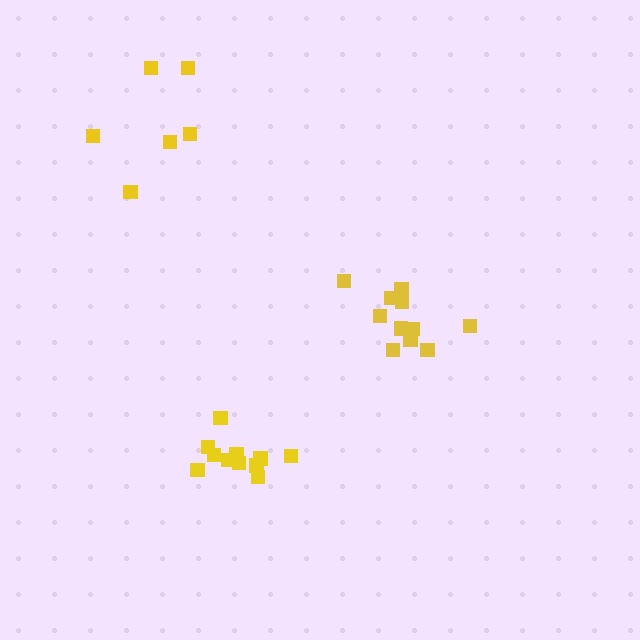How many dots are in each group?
Group 1: 6 dots, Group 2: 11 dots, Group 3: 11 dots (28 total).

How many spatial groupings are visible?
There are 3 spatial groupings.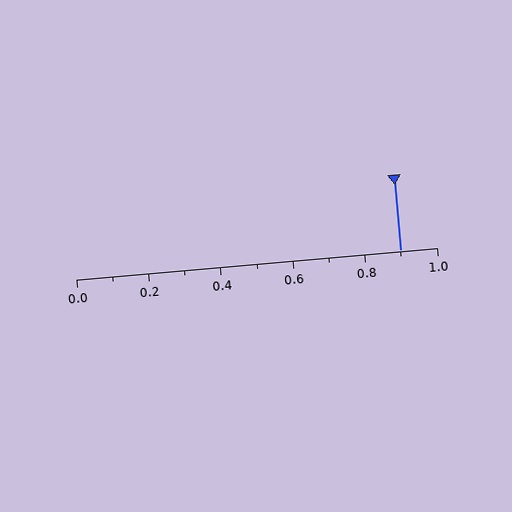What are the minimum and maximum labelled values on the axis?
The axis runs from 0.0 to 1.0.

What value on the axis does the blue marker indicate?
The marker indicates approximately 0.9.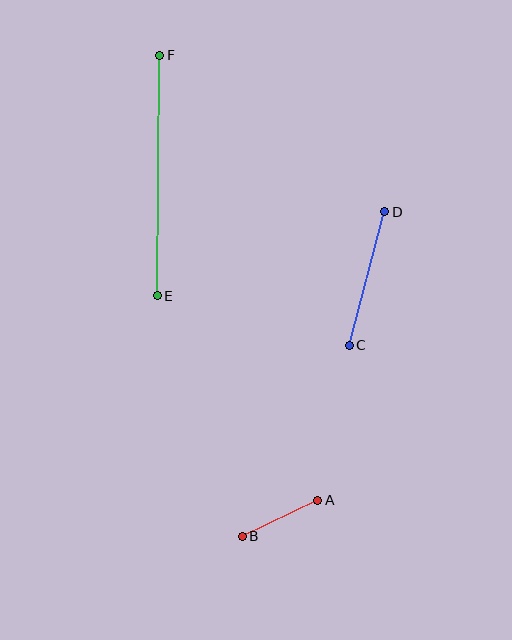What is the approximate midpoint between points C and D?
The midpoint is at approximately (367, 279) pixels.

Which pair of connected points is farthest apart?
Points E and F are farthest apart.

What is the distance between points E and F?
The distance is approximately 240 pixels.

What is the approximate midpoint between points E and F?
The midpoint is at approximately (158, 176) pixels.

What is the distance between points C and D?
The distance is approximately 138 pixels.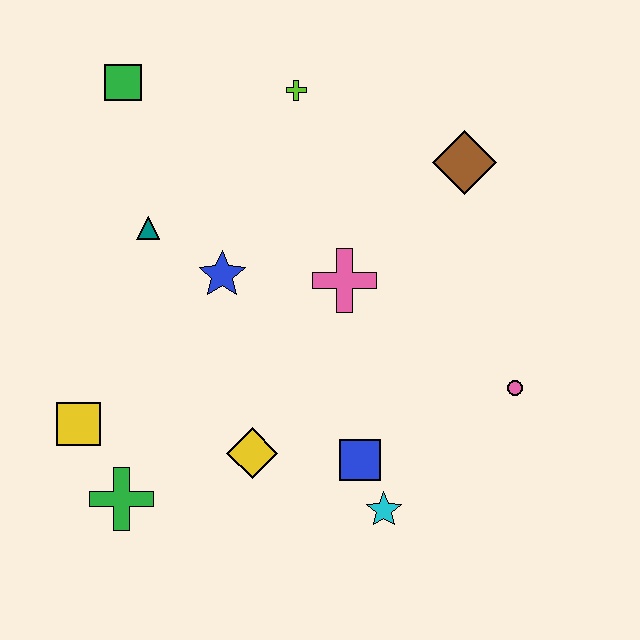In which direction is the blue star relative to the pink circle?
The blue star is to the left of the pink circle.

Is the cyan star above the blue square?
No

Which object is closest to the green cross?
The yellow square is closest to the green cross.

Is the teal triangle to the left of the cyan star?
Yes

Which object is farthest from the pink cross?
The green cross is farthest from the pink cross.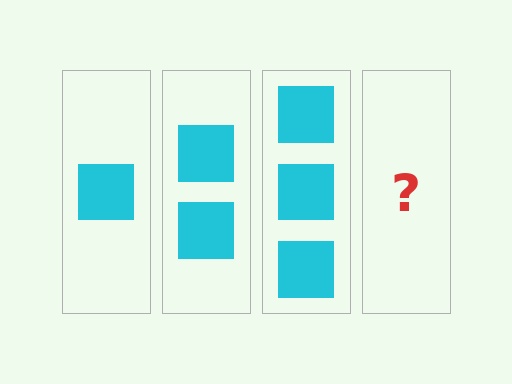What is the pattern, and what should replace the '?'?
The pattern is that each step adds one more square. The '?' should be 4 squares.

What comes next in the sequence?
The next element should be 4 squares.